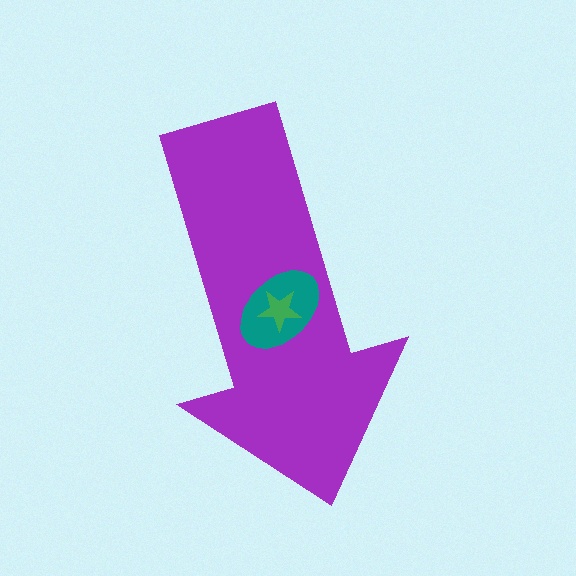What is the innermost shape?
The green star.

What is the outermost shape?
The purple arrow.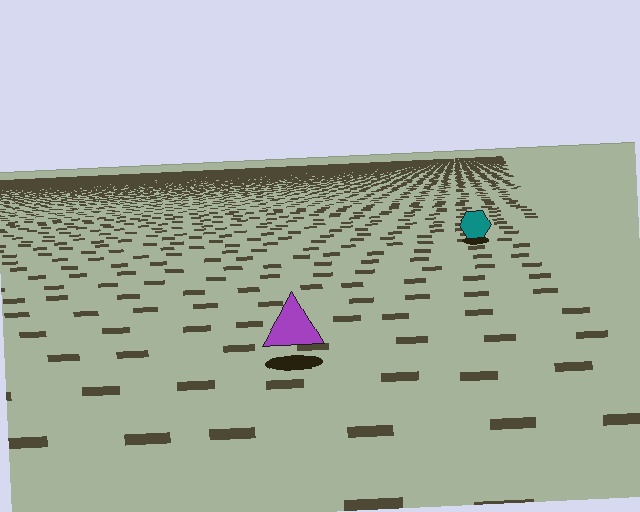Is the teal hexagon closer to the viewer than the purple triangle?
No. The purple triangle is closer — you can tell from the texture gradient: the ground texture is coarser near it.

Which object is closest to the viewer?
The purple triangle is closest. The texture marks near it are larger and more spread out.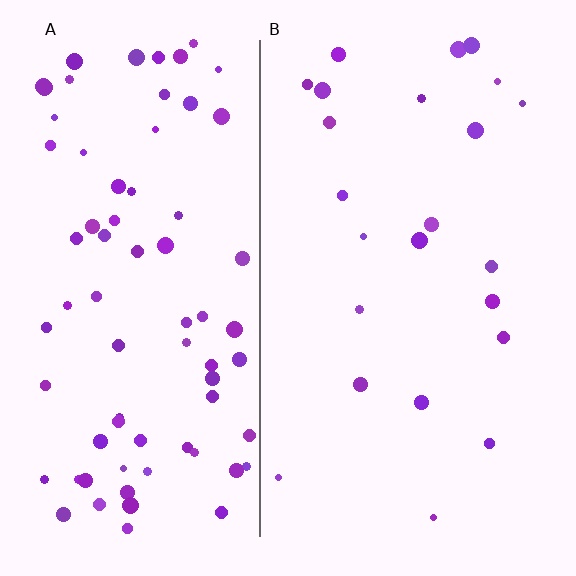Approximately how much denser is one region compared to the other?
Approximately 3.3× — region A over region B.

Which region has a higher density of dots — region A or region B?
A (the left).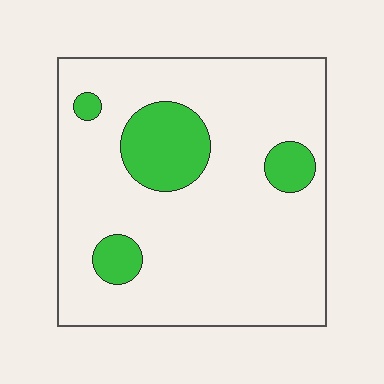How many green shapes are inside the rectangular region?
4.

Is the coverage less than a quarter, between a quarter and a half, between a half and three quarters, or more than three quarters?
Less than a quarter.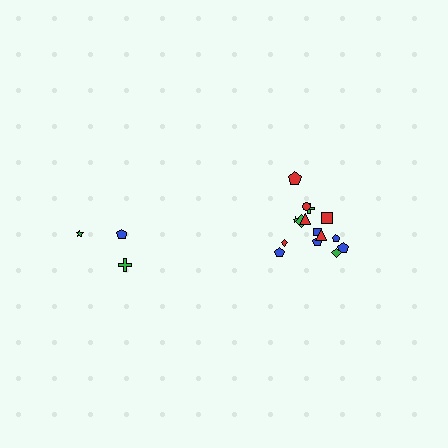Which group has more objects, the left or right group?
The right group.